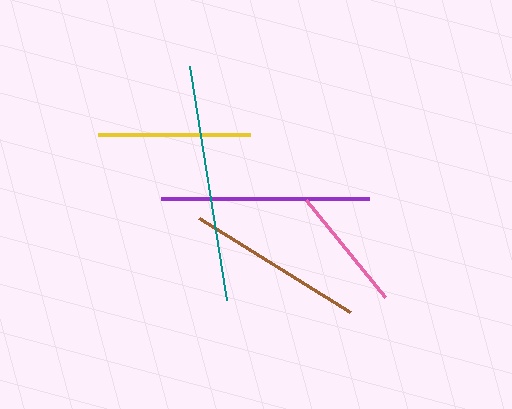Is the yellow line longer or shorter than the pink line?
The yellow line is longer than the pink line.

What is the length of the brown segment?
The brown segment is approximately 178 pixels long.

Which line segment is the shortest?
The pink line is the shortest at approximately 125 pixels.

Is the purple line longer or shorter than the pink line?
The purple line is longer than the pink line.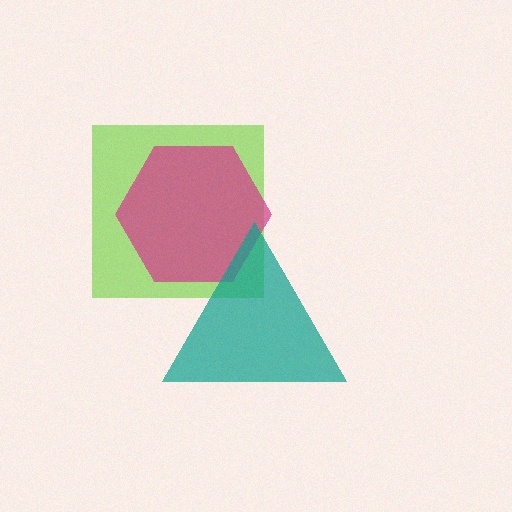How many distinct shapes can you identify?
There are 3 distinct shapes: a lime square, a magenta hexagon, a teal triangle.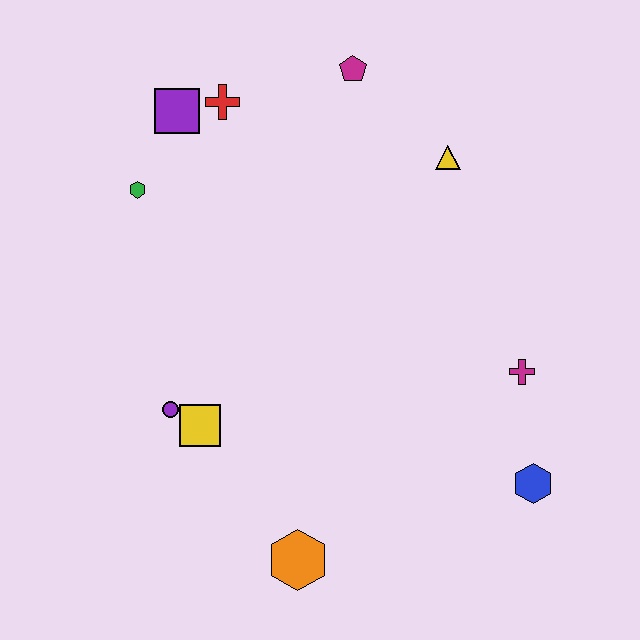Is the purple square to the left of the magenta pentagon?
Yes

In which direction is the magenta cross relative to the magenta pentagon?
The magenta cross is below the magenta pentagon.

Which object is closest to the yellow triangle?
The magenta pentagon is closest to the yellow triangle.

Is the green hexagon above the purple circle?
Yes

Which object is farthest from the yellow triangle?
The orange hexagon is farthest from the yellow triangle.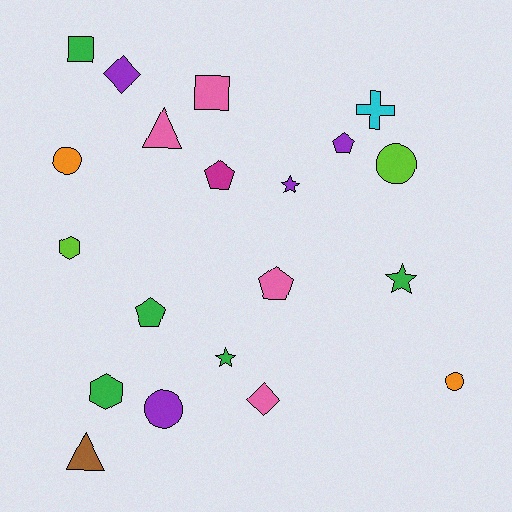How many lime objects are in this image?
There are 2 lime objects.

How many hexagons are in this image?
There are 2 hexagons.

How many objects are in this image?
There are 20 objects.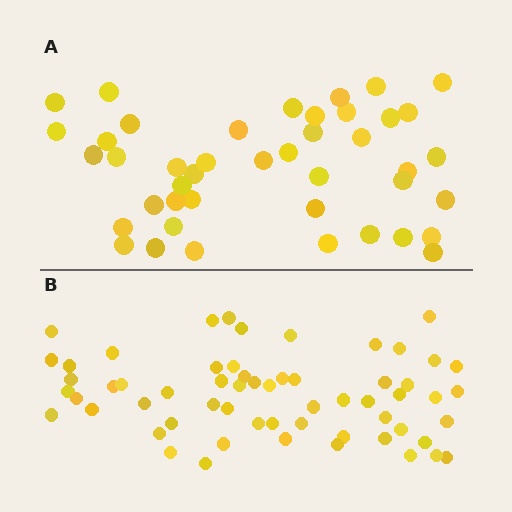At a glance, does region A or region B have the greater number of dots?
Region B (the bottom region) has more dots.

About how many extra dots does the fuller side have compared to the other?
Region B has approximately 15 more dots than region A.